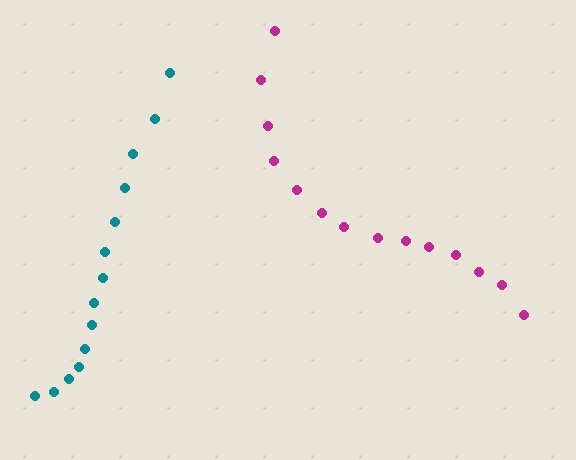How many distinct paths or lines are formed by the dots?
There are 2 distinct paths.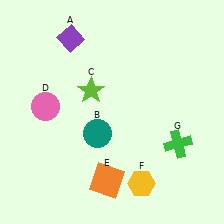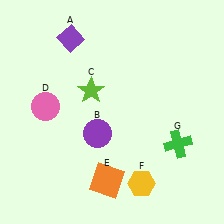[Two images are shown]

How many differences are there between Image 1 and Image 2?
There is 1 difference between the two images.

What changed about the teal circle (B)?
In Image 1, B is teal. In Image 2, it changed to purple.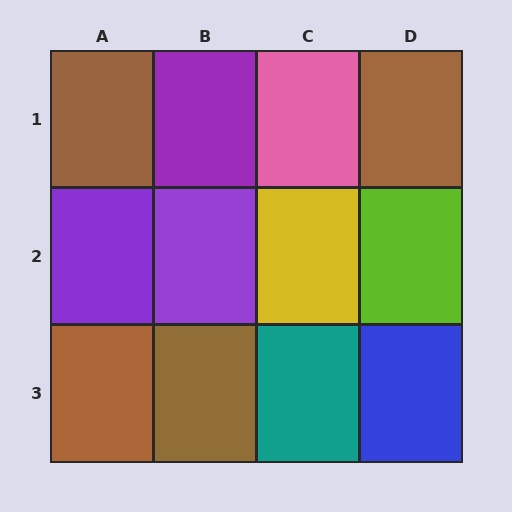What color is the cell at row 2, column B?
Purple.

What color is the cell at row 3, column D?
Blue.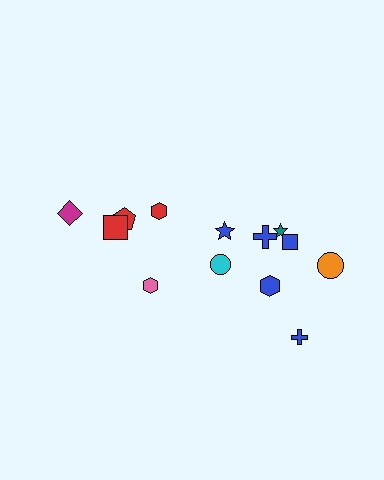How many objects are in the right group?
There are 8 objects.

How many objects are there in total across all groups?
There are 13 objects.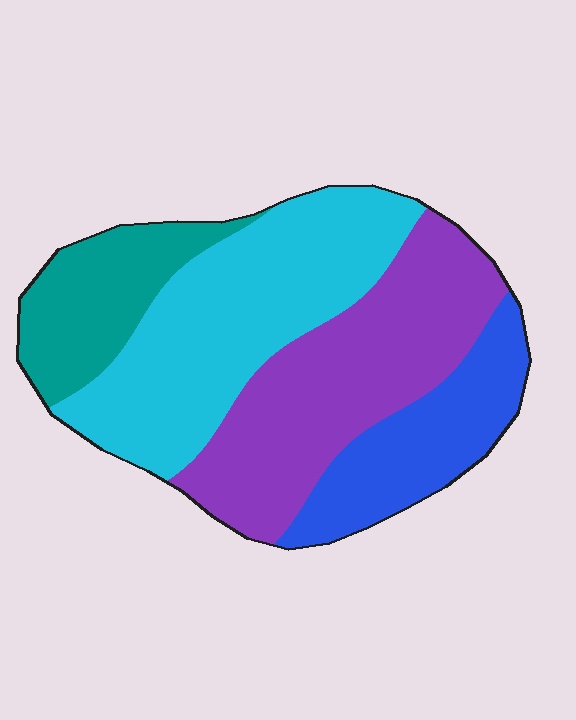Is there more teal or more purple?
Purple.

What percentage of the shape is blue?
Blue covers 18% of the shape.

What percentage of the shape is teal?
Teal takes up about one sixth (1/6) of the shape.